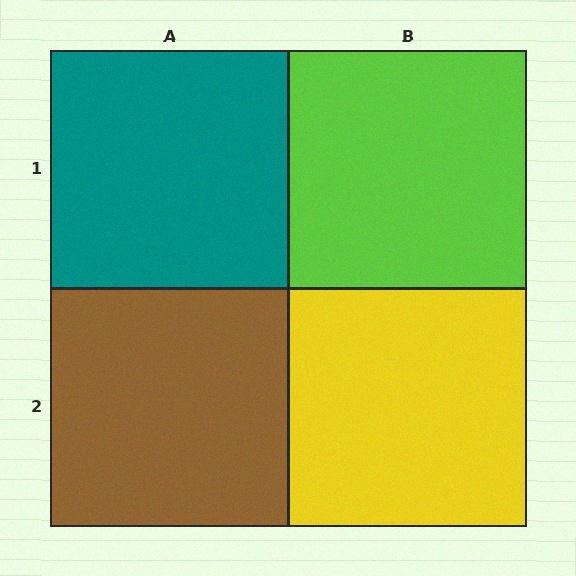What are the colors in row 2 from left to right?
Brown, yellow.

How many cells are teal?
1 cell is teal.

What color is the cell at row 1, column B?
Lime.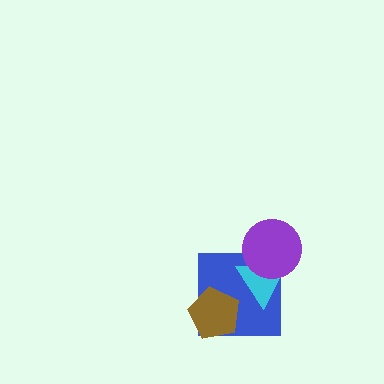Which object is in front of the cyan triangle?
The purple circle is in front of the cyan triangle.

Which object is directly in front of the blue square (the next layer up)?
The brown pentagon is directly in front of the blue square.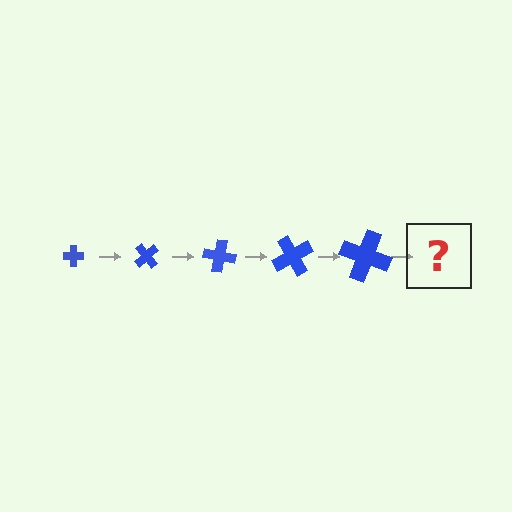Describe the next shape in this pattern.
It should be a cross, larger than the previous one and rotated 250 degrees from the start.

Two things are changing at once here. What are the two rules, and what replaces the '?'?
The two rules are that the cross grows larger each step and it rotates 50 degrees each step. The '?' should be a cross, larger than the previous one and rotated 250 degrees from the start.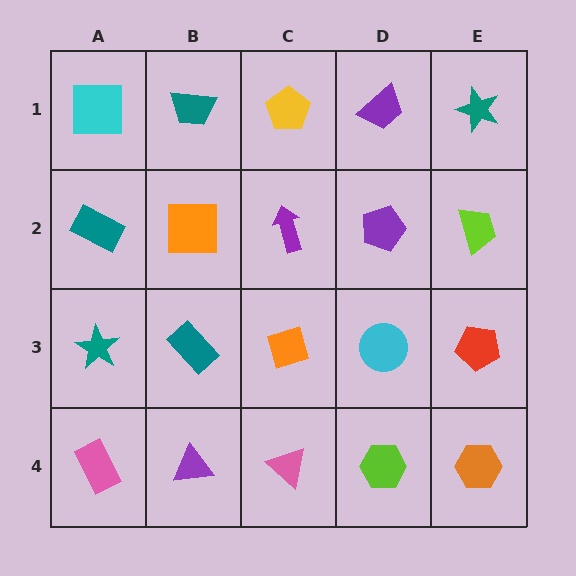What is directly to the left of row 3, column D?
An orange diamond.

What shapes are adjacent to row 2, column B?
A teal trapezoid (row 1, column B), a teal rectangle (row 3, column B), a teal rectangle (row 2, column A), a purple arrow (row 2, column C).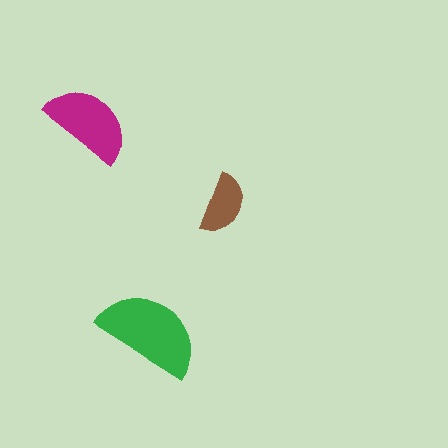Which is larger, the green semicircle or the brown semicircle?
The green one.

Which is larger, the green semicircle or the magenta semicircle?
The green one.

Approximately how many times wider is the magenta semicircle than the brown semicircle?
About 1.5 times wider.